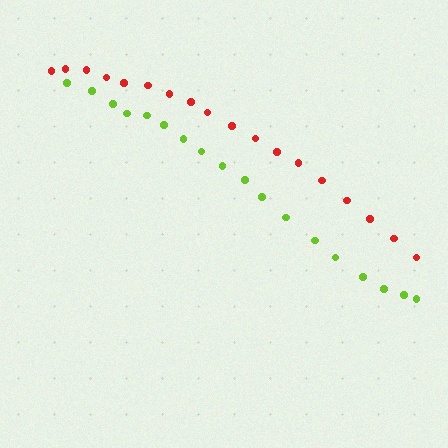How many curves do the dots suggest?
There are 2 distinct paths.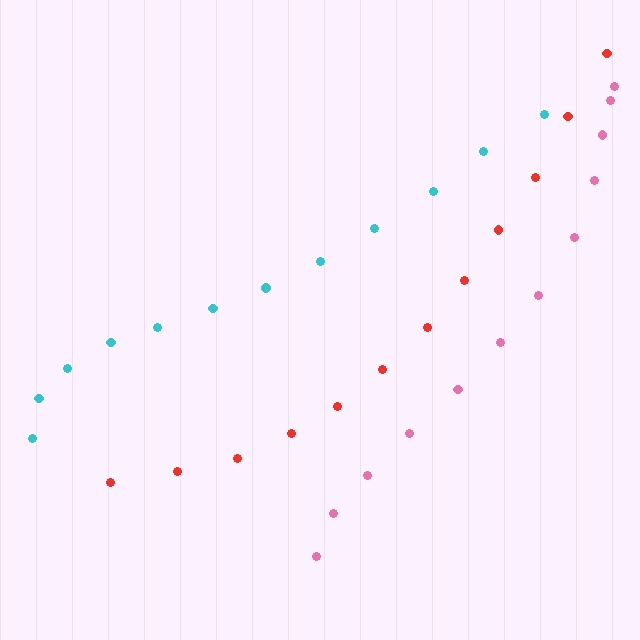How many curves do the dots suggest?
There are 3 distinct paths.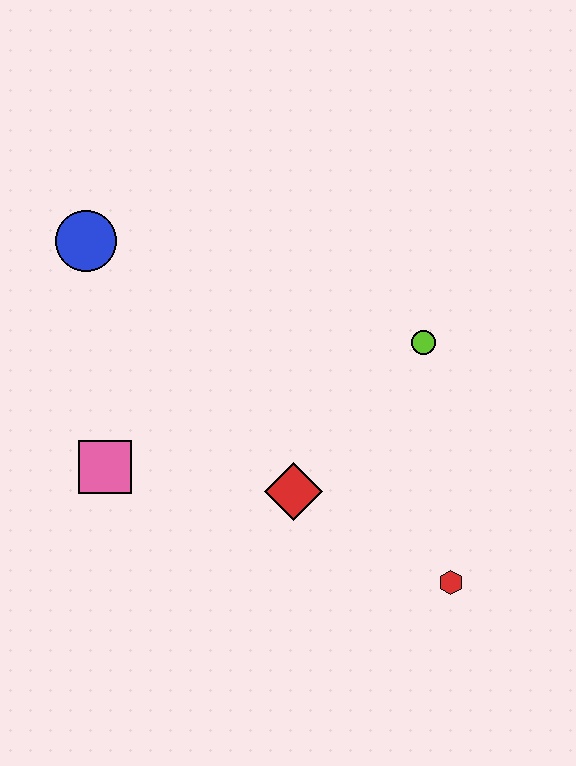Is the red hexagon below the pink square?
Yes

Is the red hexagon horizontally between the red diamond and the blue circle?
No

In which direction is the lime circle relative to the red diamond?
The lime circle is above the red diamond.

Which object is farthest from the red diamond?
The blue circle is farthest from the red diamond.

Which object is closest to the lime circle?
The red diamond is closest to the lime circle.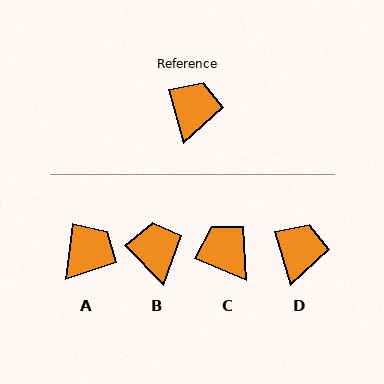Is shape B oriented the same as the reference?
No, it is off by about 28 degrees.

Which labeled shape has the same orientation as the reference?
D.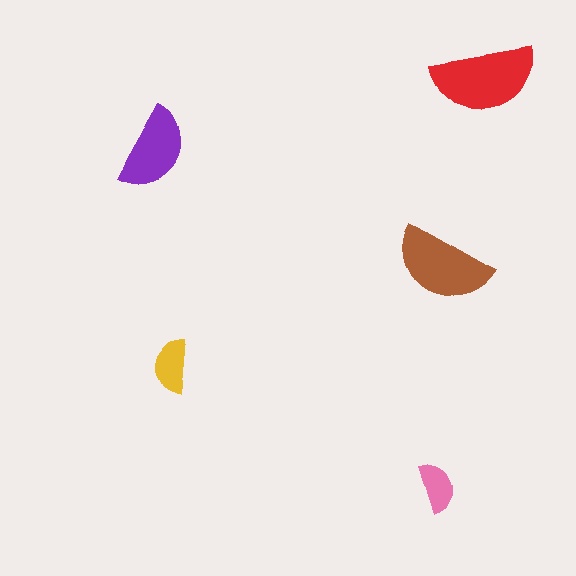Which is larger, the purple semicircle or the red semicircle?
The red one.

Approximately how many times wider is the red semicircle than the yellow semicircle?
About 2 times wider.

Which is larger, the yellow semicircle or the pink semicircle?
The yellow one.